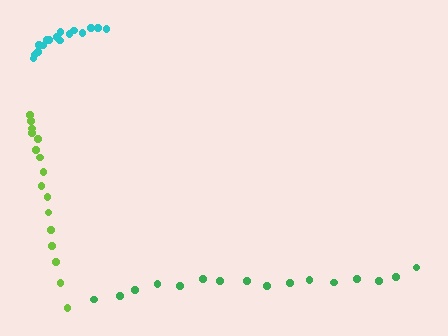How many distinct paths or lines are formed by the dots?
There are 3 distinct paths.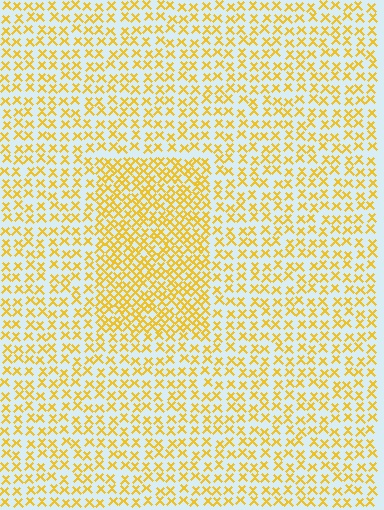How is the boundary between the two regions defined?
The boundary is defined by a change in element density (approximately 1.8x ratio). All elements are the same color, size, and shape.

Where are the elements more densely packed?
The elements are more densely packed inside the rectangle boundary.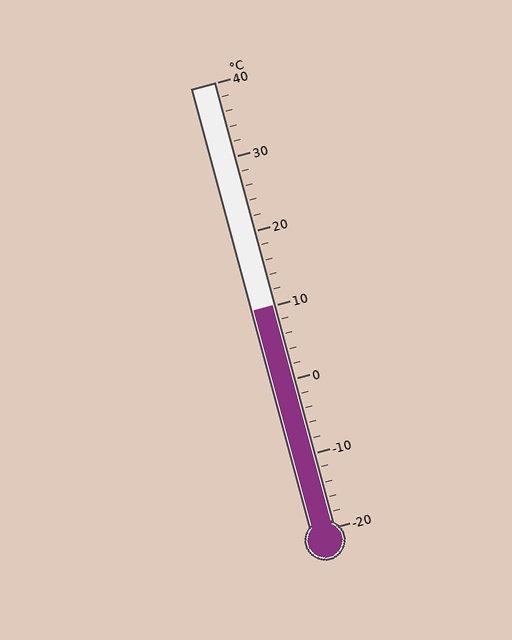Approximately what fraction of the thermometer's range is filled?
The thermometer is filled to approximately 50% of its range.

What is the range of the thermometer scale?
The thermometer scale ranges from -20°C to 40°C.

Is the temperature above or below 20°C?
The temperature is below 20°C.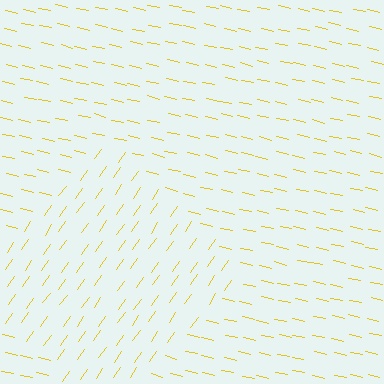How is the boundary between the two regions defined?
The boundary is defined purely by a change in line orientation (approximately 68 degrees difference). All lines are the same color and thickness.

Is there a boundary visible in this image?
Yes, there is a texture boundary formed by a change in line orientation.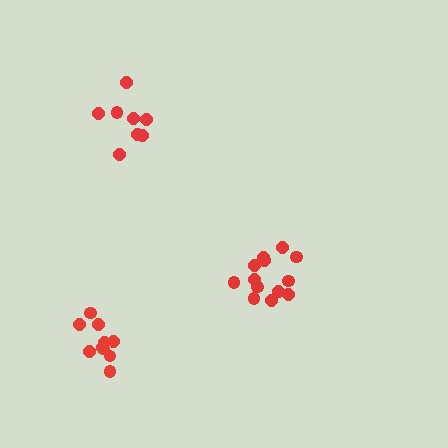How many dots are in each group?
Group 1: 13 dots, Group 2: 10 dots, Group 3: 8 dots (31 total).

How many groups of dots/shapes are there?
There are 3 groups.